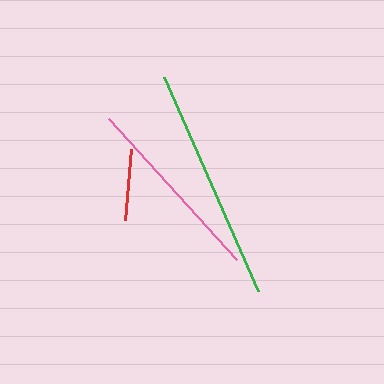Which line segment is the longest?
The green line is the longest at approximately 233 pixels.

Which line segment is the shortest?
The red line is the shortest at approximately 71 pixels.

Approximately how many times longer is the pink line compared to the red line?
The pink line is approximately 2.7 times the length of the red line.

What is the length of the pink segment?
The pink segment is approximately 191 pixels long.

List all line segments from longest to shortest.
From longest to shortest: green, pink, red.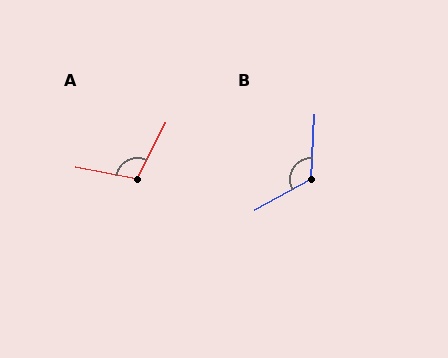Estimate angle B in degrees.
Approximately 122 degrees.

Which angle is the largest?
B, at approximately 122 degrees.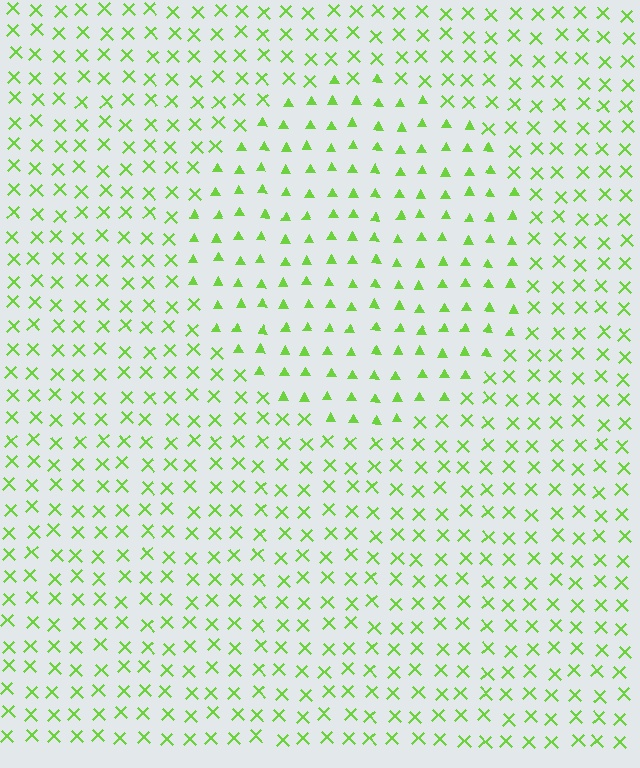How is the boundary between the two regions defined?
The boundary is defined by a change in element shape: triangles inside vs. X marks outside. All elements share the same color and spacing.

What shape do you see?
I see a circle.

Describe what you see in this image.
The image is filled with small lime elements arranged in a uniform grid. A circle-shaped region contains triangles, while the surrounding area contains X marks. The boundary is defined purely by the change in element shape.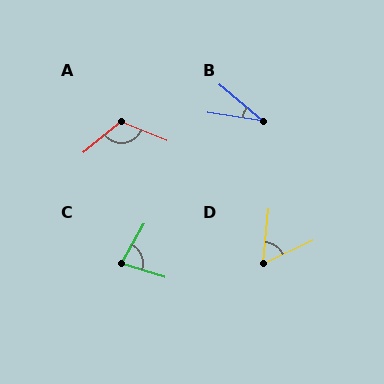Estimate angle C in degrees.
Approximately 77 degrees.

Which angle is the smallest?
B, at approximately 31 degrees.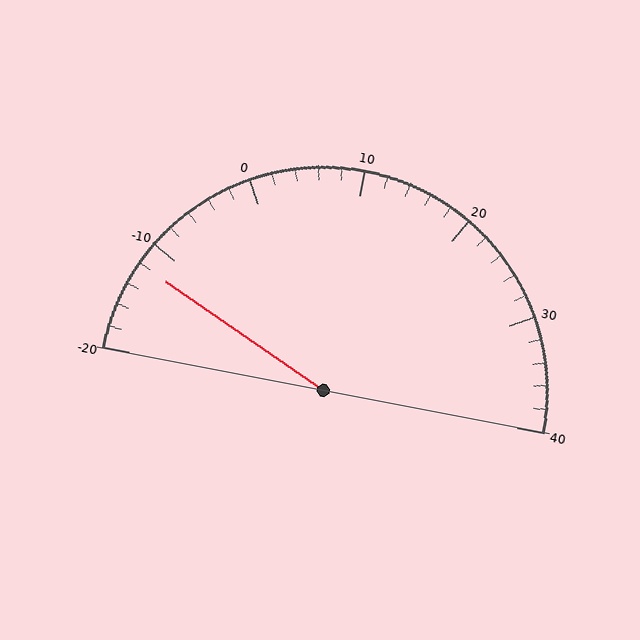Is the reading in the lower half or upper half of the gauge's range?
The reading is in the lower half of the range (-20 to 40).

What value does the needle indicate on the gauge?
The needle indicates approximately -12.